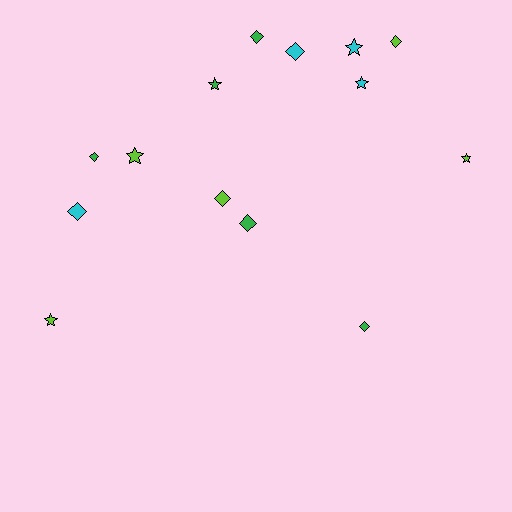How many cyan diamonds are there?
There are 2 cyan diamonds.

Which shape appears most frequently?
Diamond, with 8 objects.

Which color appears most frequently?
Lime, with 5 objects.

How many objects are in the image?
There are 14 objects.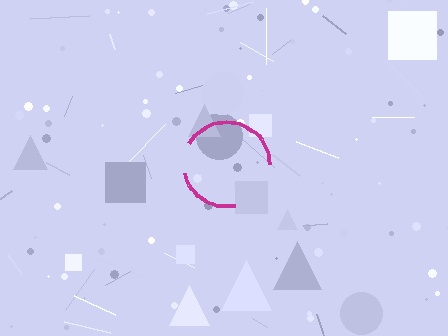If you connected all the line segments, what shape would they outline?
They would outline a circle.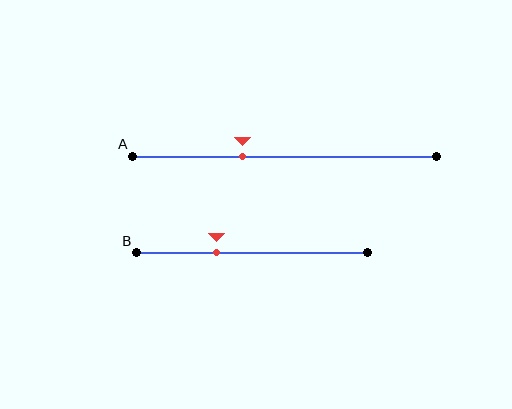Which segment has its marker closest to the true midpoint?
Segment A has its marker closest to the true midpoint.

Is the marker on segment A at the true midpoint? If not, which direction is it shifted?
No, the marker on segment A is shifted to the left by about 14% of the segment length.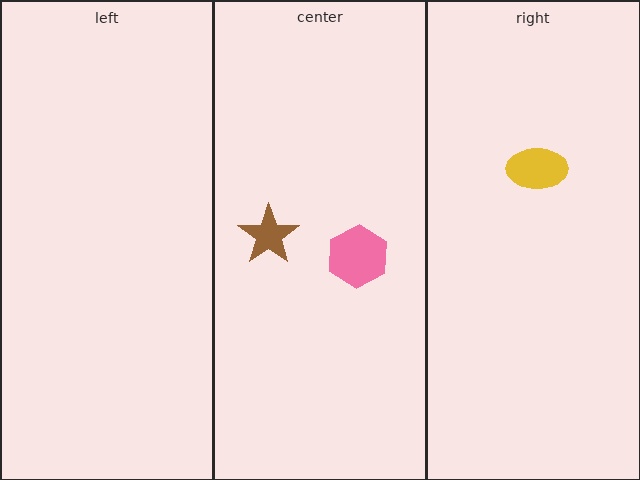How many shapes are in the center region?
2.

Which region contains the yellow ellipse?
The right region.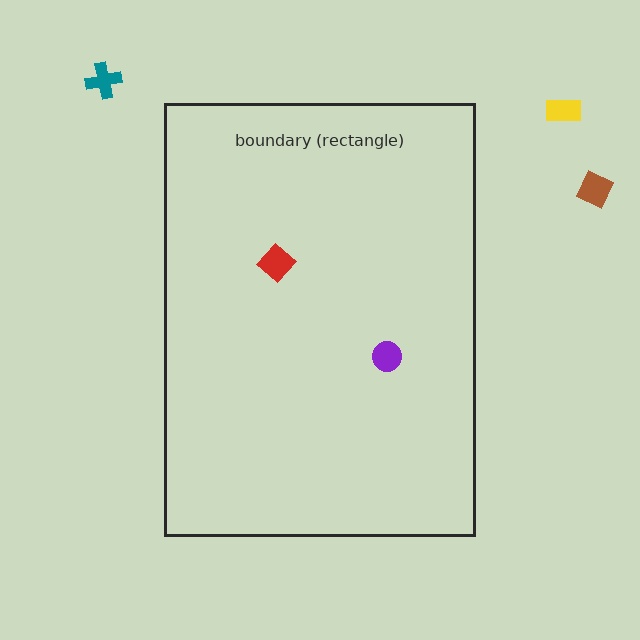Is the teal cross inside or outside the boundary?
Outside.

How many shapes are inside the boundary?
2 inside, 3 outside.